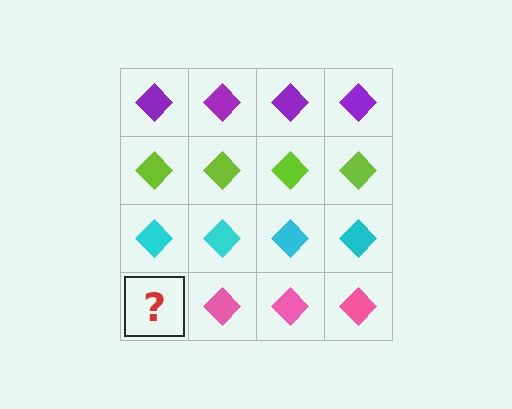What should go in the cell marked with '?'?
The missing cell should contain a pink diamond.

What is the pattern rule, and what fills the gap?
The rule is that each row has a consistent color. The gap should be filled with a pink diamond.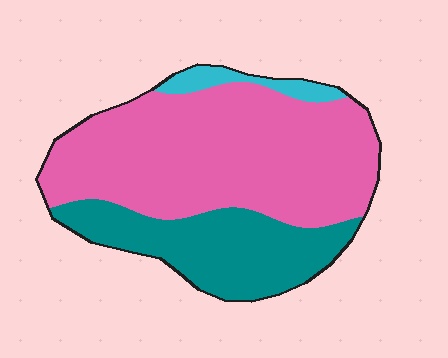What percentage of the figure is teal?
Teal takes up between a quarter and a half of the figure.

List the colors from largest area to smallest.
From largest to smallest: pink, teal, cyan.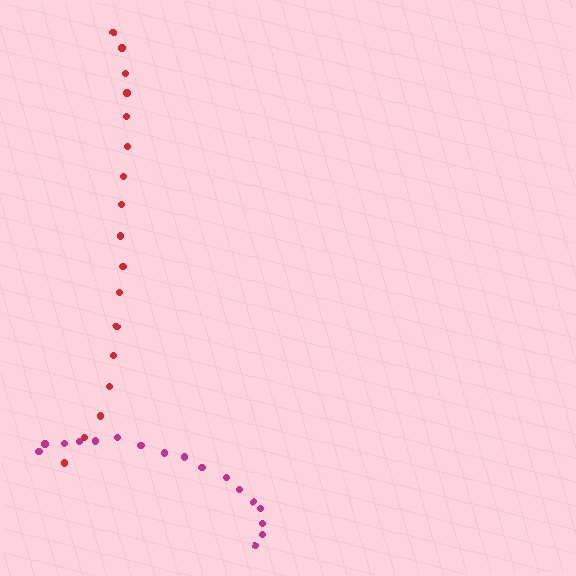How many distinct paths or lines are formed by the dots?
There are 2 distinct paths.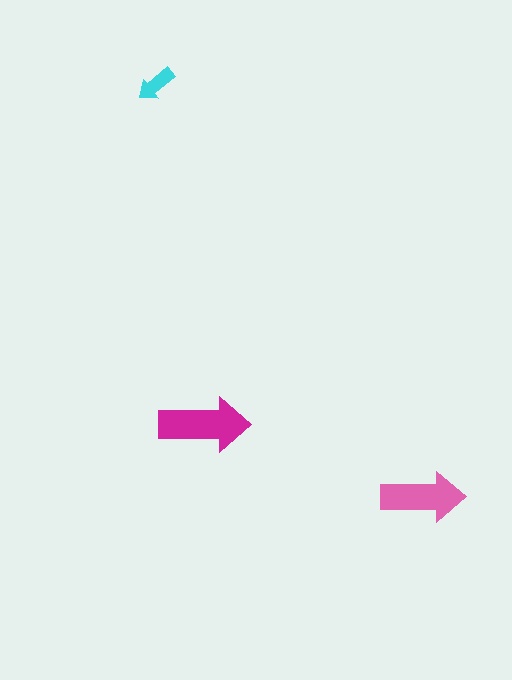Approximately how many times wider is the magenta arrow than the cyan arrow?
About 2.5 times wider.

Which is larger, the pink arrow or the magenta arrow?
The magenta one.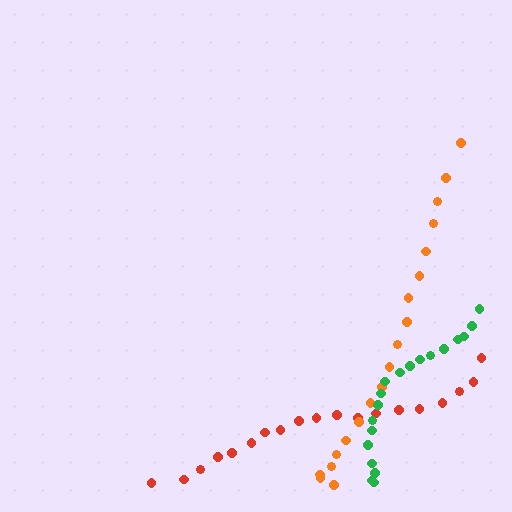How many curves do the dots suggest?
There are 3 distinct paths.